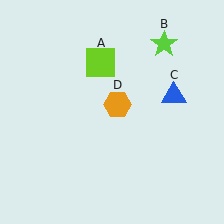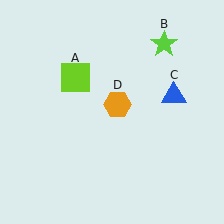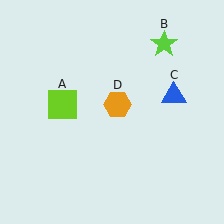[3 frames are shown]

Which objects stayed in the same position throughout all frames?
Lime star (object B) and blue triangle (object C) and orange hexagon (object D) remained stationary.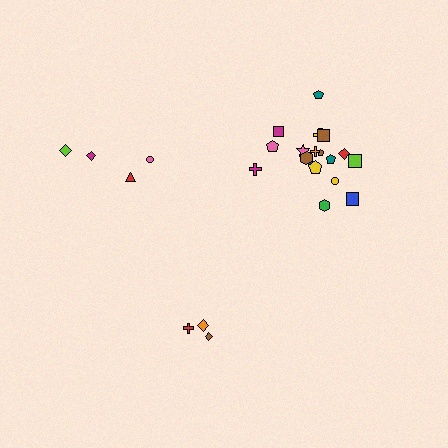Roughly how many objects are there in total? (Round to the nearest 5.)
Roughly 25 objects in total.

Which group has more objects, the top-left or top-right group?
The top-right group.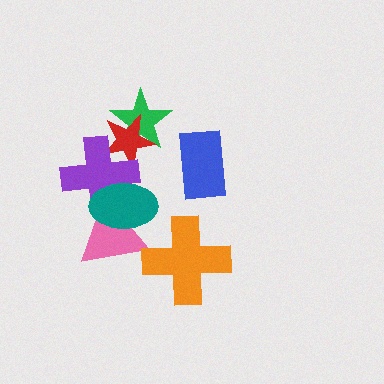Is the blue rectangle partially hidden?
No, no other shape covers it.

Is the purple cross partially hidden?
Yes, it is partially covered by another shape.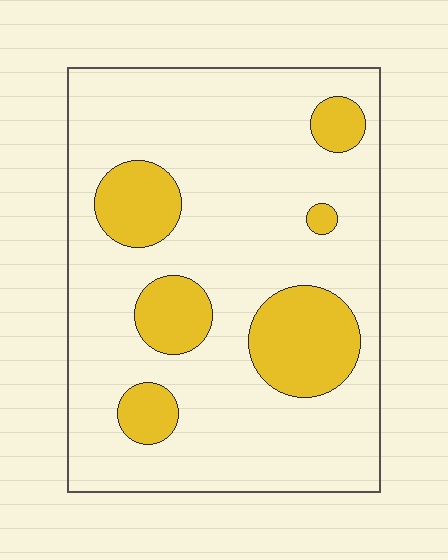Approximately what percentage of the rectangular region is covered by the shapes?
Approximately 20%.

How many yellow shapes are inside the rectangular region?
6.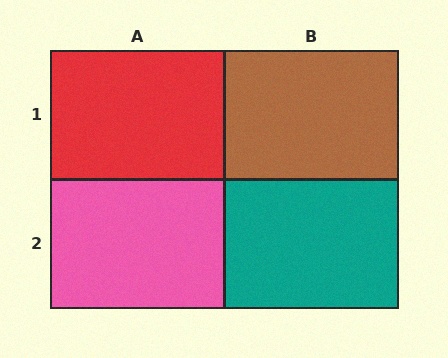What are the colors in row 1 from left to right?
Red, brown.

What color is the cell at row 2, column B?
Teal.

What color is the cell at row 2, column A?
Pink.